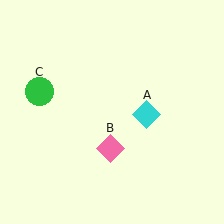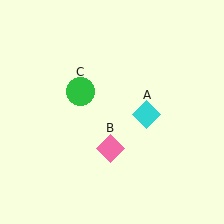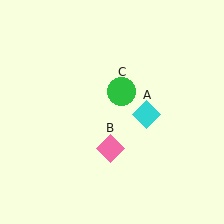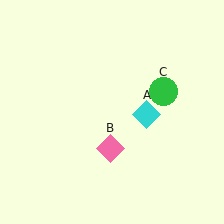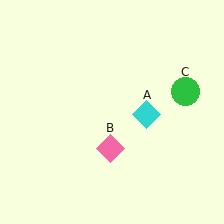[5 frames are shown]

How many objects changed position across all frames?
1 object changed position: green circle (object C).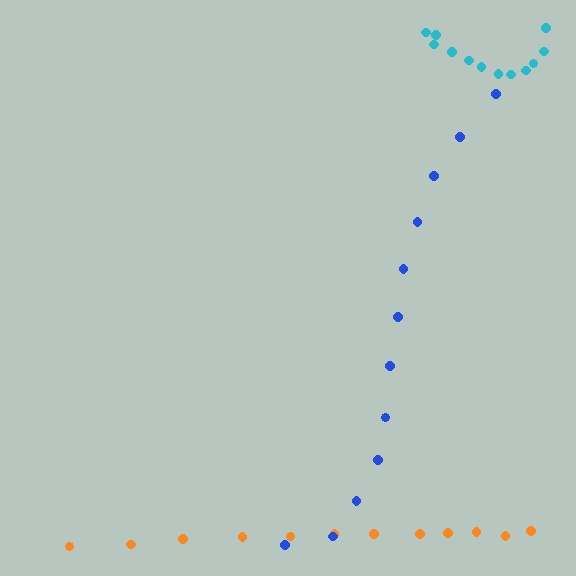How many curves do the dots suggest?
There are 3 distinct paths.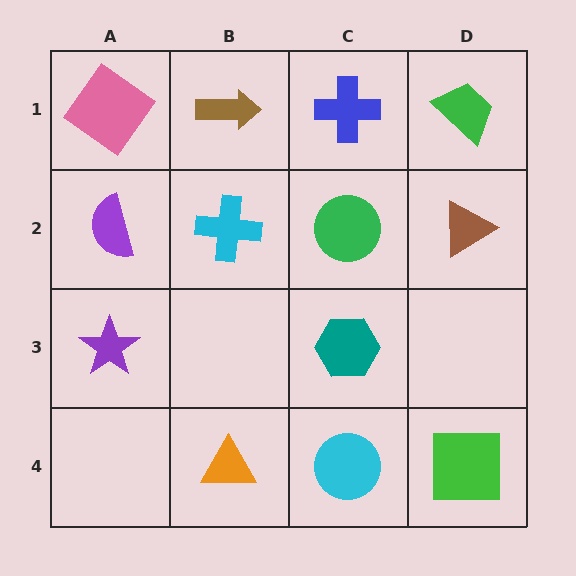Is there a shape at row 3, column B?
No, that cell is empty.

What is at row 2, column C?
A green circle.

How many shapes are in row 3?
2 shapes.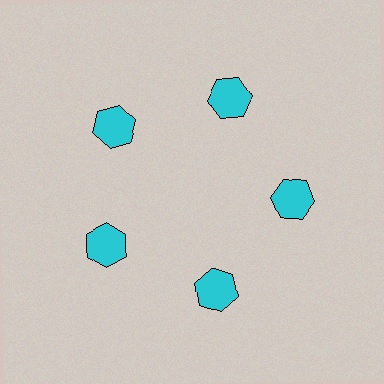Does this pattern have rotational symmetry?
Yes, this pattern has 5-fold rotational symmetry. It looks the same after rotating 72 degrees around the center.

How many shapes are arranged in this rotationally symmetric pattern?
There are 5 shapes, arranged in 5 groups of 1.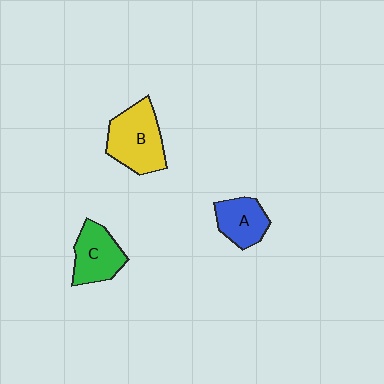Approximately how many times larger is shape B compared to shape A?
Approximately 1.5 times.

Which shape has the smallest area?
Shape A (blue).